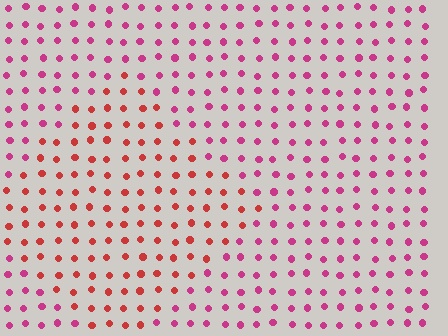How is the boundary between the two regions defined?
The boundary is defined purely by a slight shift in hue (about 34 degrees). Spacing, size, and orientation are identical on both sides.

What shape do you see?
I see a diamond.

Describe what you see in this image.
The image is filled with small magenta elements in a uniform arrangement. A diamond-shaped region is visible where the elements are tinted to a slightly different hue, forming a subtle color boundary.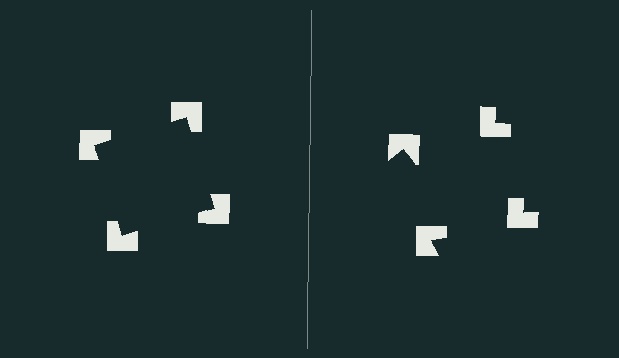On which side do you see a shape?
An illusory square appears on the left side. On the right side the wedge cuts are rotated, so no coherent shape forms.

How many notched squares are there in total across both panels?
8 — 4 on each side.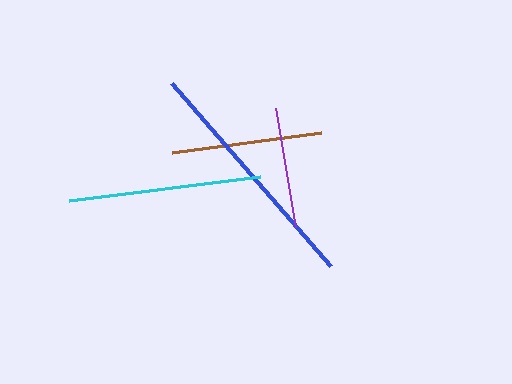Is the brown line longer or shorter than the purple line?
The brown line is longer than the purple line.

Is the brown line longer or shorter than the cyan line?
The cyan line is longer than the brown line.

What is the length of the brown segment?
The brown segment is approximately 150 pixels long.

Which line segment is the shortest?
The purple line is the shortest at approximately 121 pixels.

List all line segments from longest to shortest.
From longest to shortest: blue, cyan, brown, purple.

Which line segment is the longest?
The blue line is the longest at approximately 242 pixels.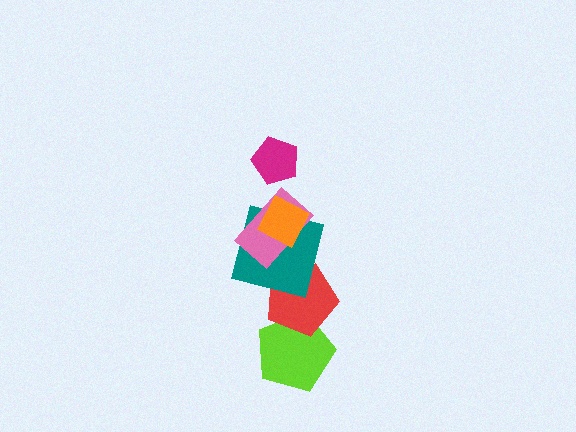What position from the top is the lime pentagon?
The lime pentagon is 6th from the top.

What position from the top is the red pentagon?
The red pentagon is 5th from the top.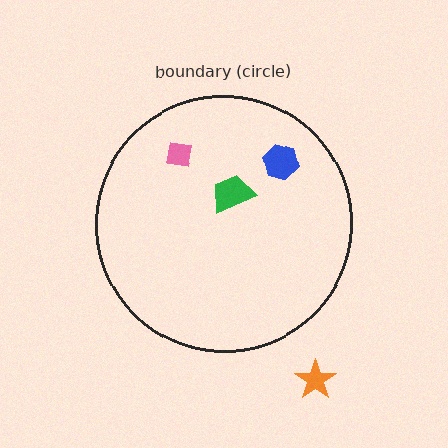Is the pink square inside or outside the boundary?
Inside.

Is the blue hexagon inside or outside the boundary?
Inside.